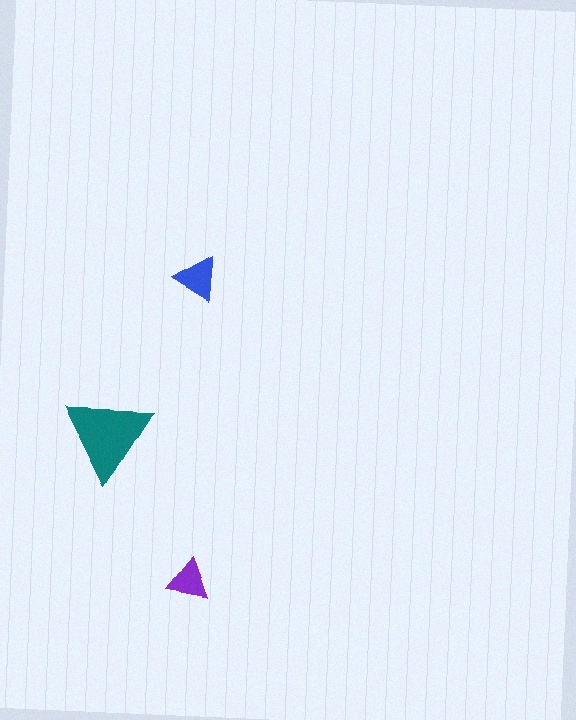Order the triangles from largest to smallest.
the teal one, the blue one, the purple one.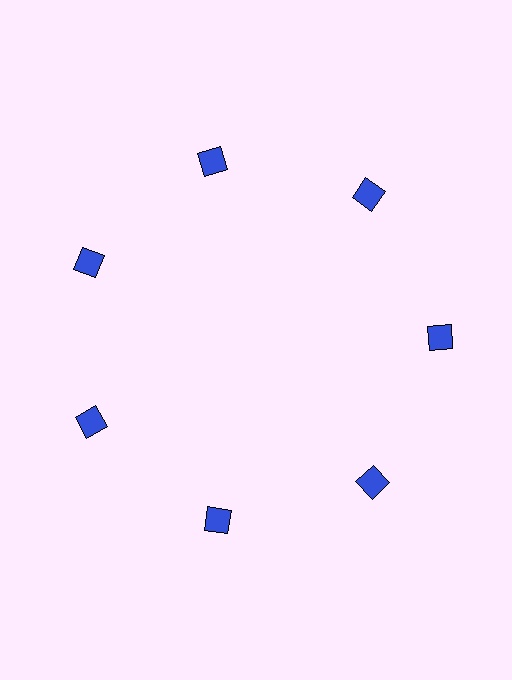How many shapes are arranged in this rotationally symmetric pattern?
There are 7 shapes, arranged in 7 groups of 1.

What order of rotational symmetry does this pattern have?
This pattern has 7-fold rotational symmetry.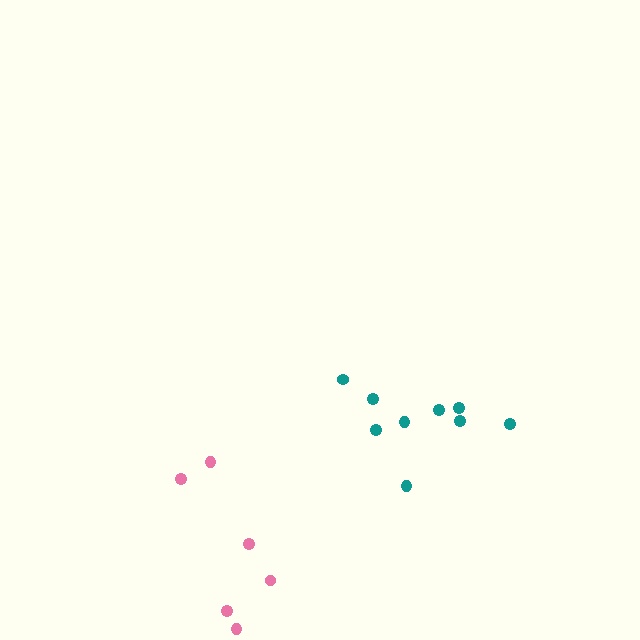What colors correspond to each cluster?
The clusters are colored: teal, pink.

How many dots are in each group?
Group 1: 9 dots, Group 2: 6 dots (15 total).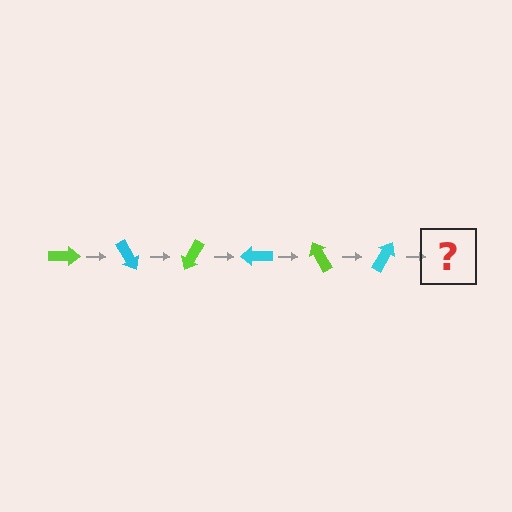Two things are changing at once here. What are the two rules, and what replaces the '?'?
The two rules are that it rotates 60 degrees each step and the color cycles through lime and cyan. The '?' should be a lime arrow, rotated 360 degrees from the start.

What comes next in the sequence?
The next element should be a lime arrow, rotated 360 degrees from the start.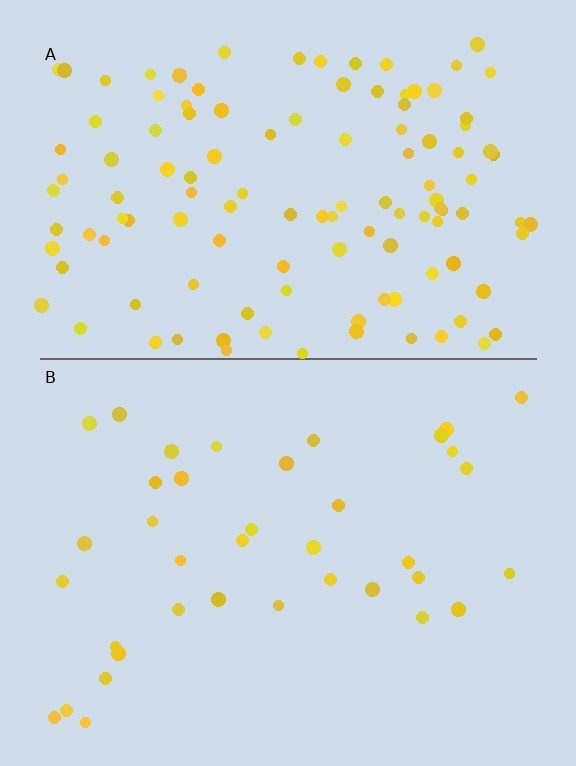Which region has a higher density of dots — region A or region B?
A (the top).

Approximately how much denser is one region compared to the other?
Approximately 3.2× — region A over region B.